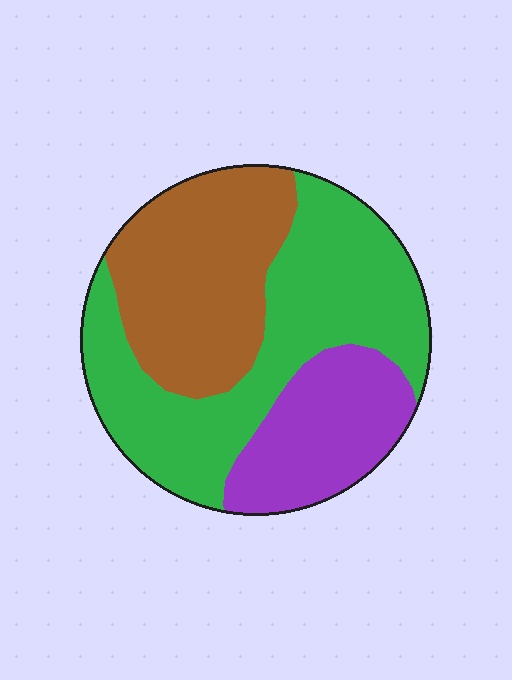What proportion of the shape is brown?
Brown takes up about one third (1/3) of the shape.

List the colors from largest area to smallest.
From largest to smallest: green, brown, purple.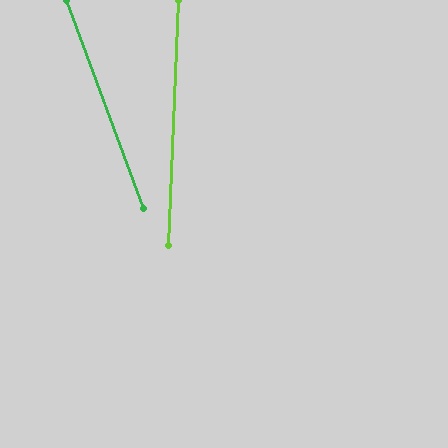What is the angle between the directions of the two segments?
Approximately 23 degrees.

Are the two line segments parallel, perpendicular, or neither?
Neither parallel nor perpendicular — they differ by about 23°.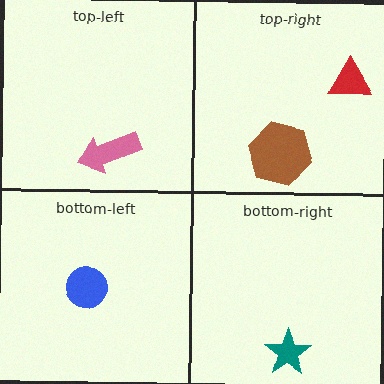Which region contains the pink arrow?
The top-left region.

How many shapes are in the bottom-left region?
1.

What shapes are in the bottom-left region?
The blue circle.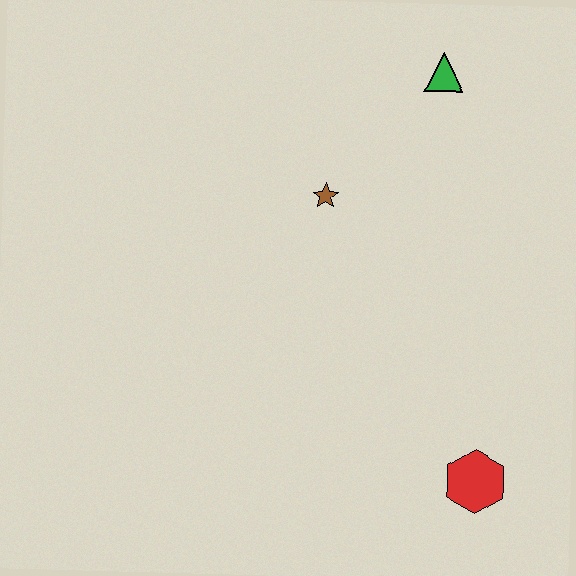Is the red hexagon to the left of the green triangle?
No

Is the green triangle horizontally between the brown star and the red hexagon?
Yes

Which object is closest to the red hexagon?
The brown star is closest to the red hexagon.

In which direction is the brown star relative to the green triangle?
The brown star is below the green triangle.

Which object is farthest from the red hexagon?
The green triangle is farthest from the red hexagon.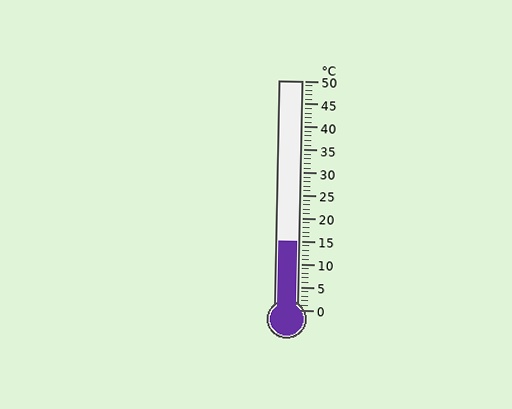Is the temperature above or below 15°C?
The temperature is at 15°C.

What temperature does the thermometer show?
The thermometer shows approximately 15°C.